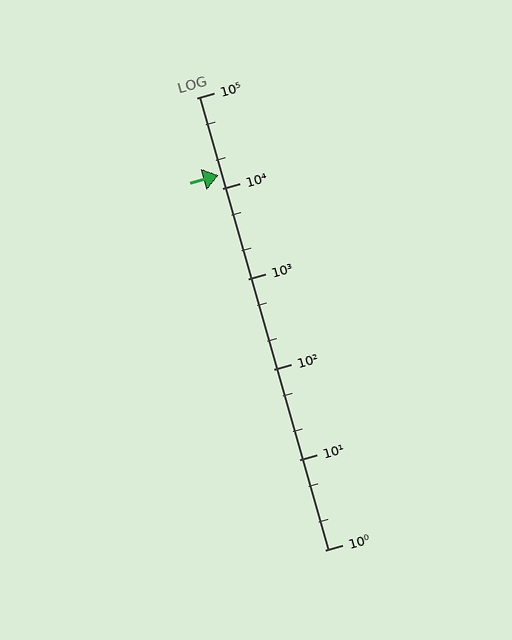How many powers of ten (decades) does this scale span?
The scale spans 5 decades, from 1 to 100000.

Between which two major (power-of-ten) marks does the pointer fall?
The pointer is between 10000 and 100000.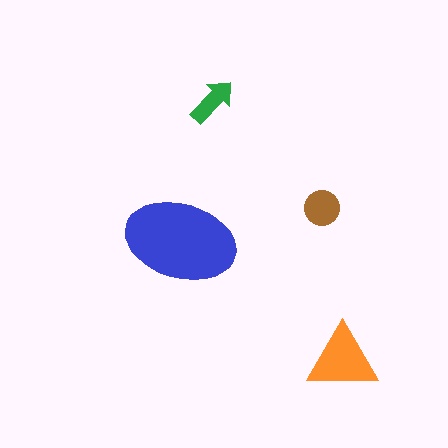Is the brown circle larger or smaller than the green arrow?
Larger.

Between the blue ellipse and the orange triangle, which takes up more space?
The blue ellipse.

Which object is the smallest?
The green arrow.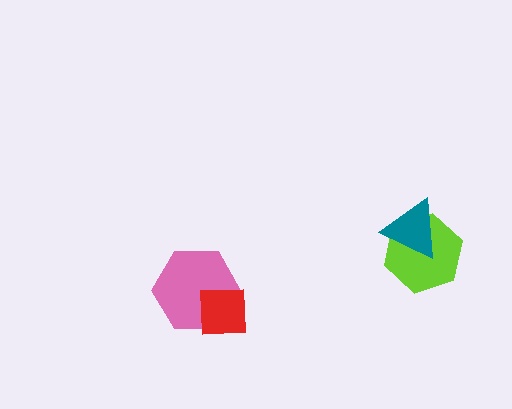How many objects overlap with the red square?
1 object overlaps with the red square.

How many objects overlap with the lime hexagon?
1 object overlaps with the lime hexagon.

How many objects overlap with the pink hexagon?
1 object overlaps with the pink hexagon.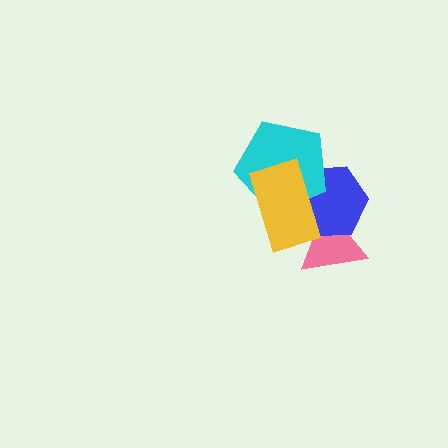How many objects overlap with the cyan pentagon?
2 objects overlap with the cyan pentagon.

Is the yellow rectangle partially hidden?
No, no other shape covers it.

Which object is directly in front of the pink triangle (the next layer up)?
The blue hexagon is directly in front of the pink triangle.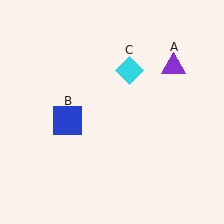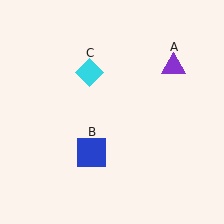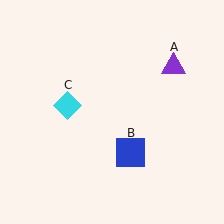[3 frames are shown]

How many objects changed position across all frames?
2 objects changed position: blue square (object B), cyan diamond (object C).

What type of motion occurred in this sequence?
The blue square (object B), cyan diamond (object C) rotated counterclockwise around the center of the scene.